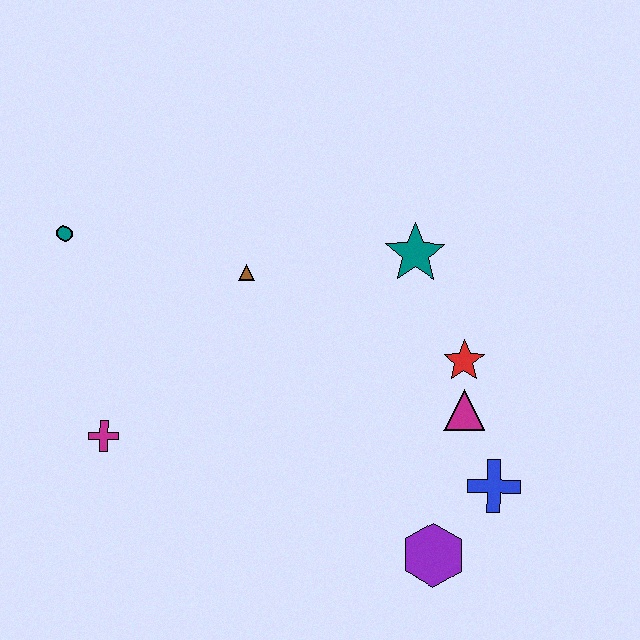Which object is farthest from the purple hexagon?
The teal circle is farthest from the purple hexagon.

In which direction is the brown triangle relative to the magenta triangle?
The brown triangle is to the left of the magenta triangle.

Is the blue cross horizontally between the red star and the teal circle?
No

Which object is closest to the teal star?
The red star is closest to the teal star.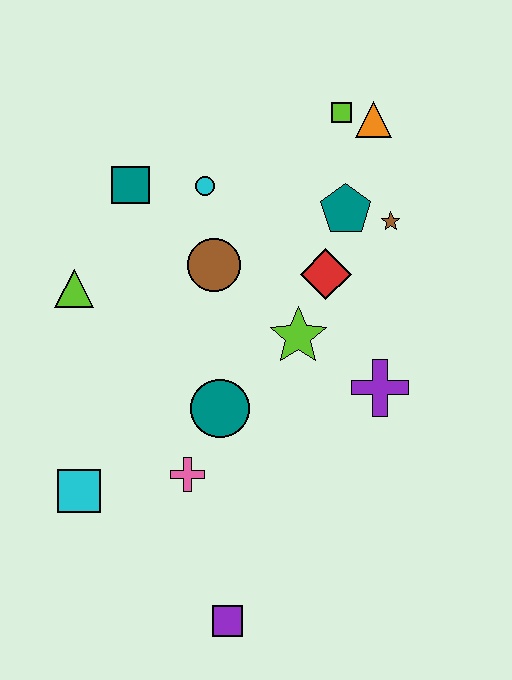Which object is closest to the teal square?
The cyan circle is closest to the teal square.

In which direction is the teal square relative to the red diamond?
The teal square is to the left of the red diamond.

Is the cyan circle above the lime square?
No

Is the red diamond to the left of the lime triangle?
No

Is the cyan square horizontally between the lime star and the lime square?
No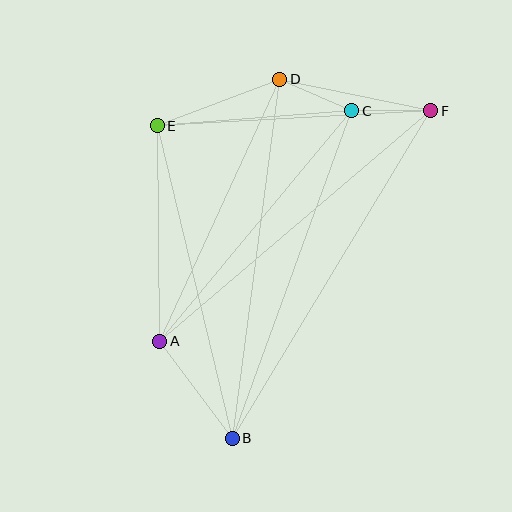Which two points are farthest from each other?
Points B and F are farthest from each other.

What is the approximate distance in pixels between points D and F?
The distance between D and F is approximately 154 pixels.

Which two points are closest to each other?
Points C and D are closest to each other.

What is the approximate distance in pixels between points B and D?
The distance between B and D is approximately 362 pixels.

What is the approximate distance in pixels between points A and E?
The distance between A and E is approximately 216 pixels.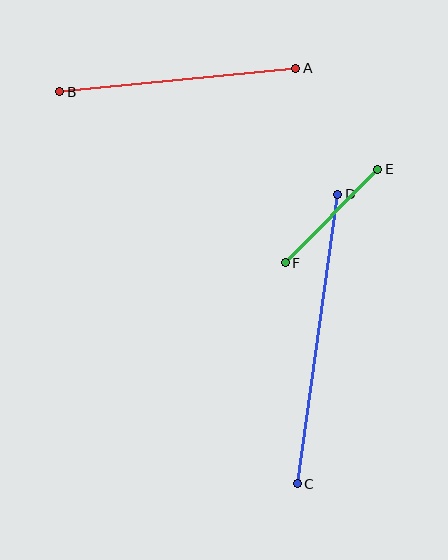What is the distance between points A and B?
The distance is approximately 237 pixels.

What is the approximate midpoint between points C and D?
The midpoint is at approximately (318, 339) pixels.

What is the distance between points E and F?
The distance is approximately 132 pixels.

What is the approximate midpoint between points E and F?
The midpoint is at approximately (332, 216) pixels.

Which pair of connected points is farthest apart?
Points C and D are farthest apart.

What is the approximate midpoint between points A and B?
The midpoint is at approximately (178, 80) pixels.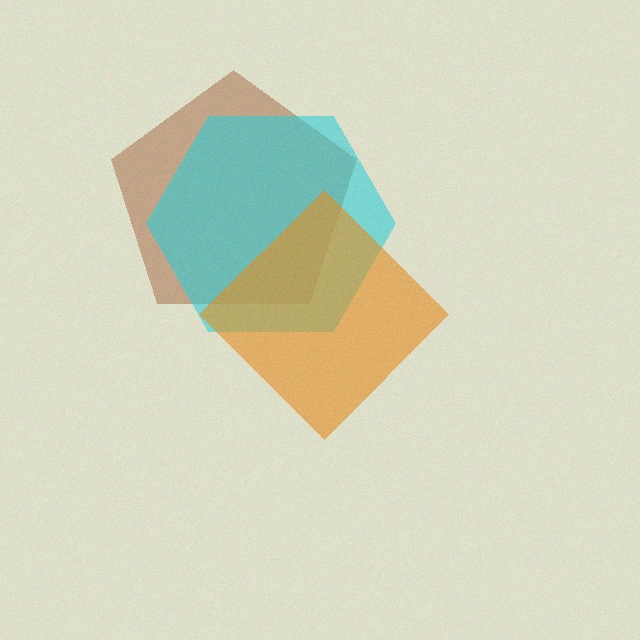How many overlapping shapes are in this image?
There are 3 overlapping shapes in the image.